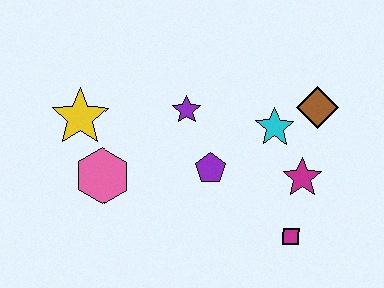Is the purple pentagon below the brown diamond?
Yes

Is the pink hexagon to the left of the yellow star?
No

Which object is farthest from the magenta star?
The yellow star is farthest from the magenta star.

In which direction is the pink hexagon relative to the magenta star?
The pink hexagon is to the left of the magenta star.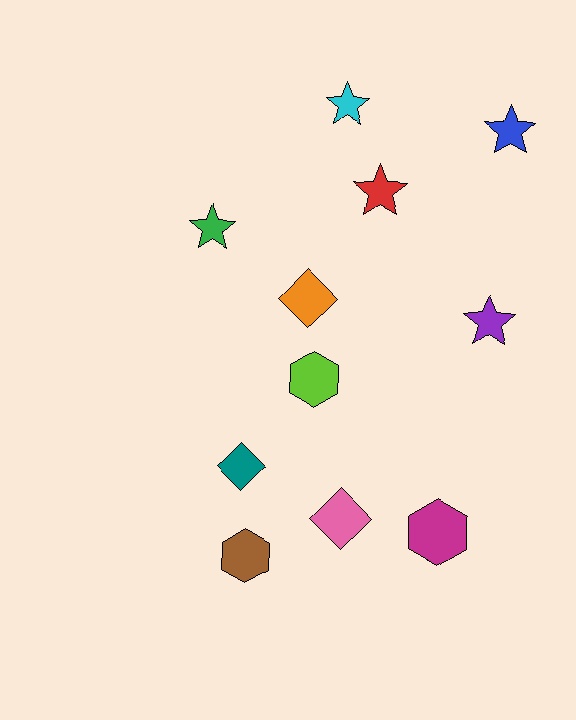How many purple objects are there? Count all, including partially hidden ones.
There is 1 purple object.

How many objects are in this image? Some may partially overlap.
There are 11 objects.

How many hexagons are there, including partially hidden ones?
There are 3 hexagons.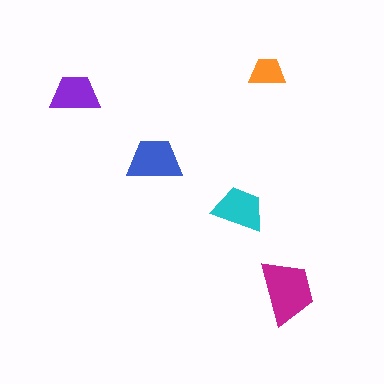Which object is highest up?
The orange trapezoid is topmost.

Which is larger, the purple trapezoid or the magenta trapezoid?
The magenta one.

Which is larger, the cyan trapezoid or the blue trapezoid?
The blue one.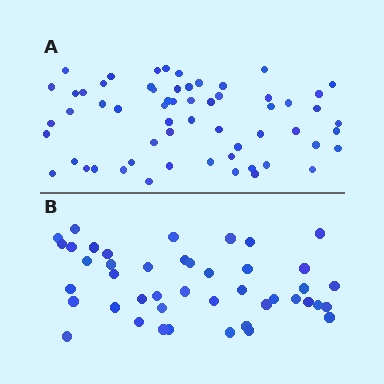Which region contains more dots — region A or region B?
Region A (the top region) has more dots.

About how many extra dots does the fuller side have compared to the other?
Region A has approximately 15 more dots than region B.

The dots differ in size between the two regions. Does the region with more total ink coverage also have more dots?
No. Region B has more total ink coverage because its dots are larger, but region A actually contains more individual dots. Total area can be misleading — the number of items is what matters here.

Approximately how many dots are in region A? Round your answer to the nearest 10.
About 60 dots.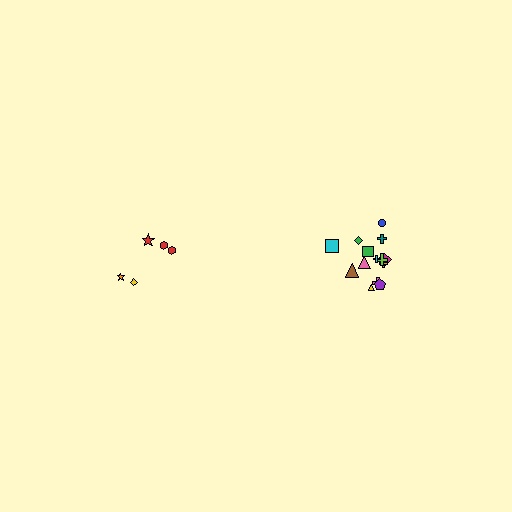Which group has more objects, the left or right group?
The right group.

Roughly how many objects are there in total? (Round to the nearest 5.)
Roughly 20 objects in total.